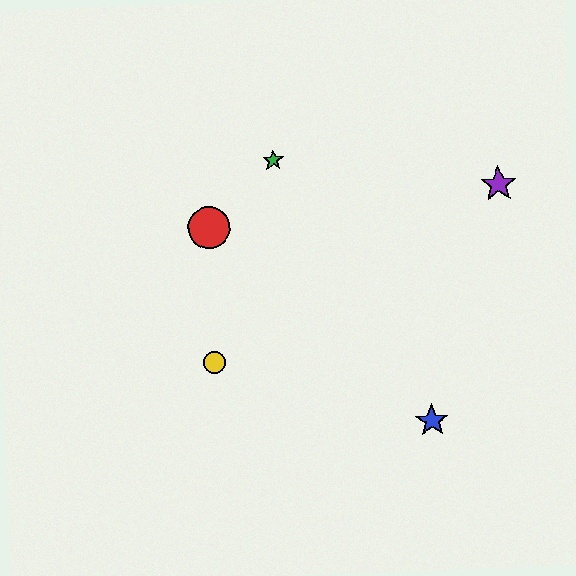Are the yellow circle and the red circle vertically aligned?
Yes, both are at x≈214.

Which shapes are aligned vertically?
The red circle, the yellow circle are aligned vertically.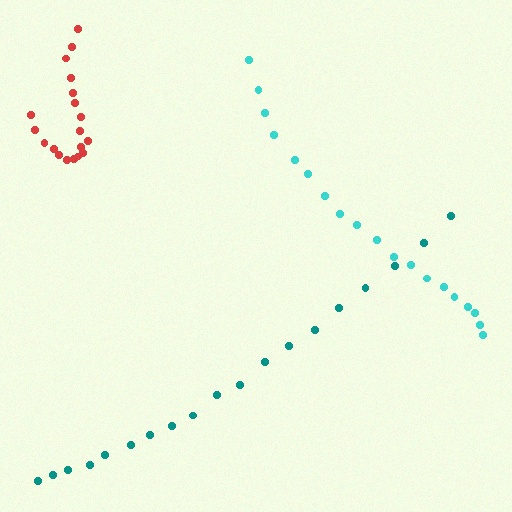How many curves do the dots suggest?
There are 3 distinct paths.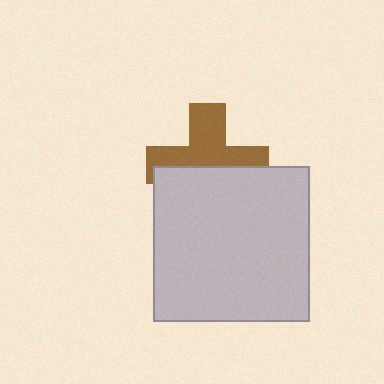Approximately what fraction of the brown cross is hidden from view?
Roughly 47% of the brown cross is hidden behind the light gray square.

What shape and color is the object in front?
The object in front is a light gray square.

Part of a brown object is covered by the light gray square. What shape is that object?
It is a cross.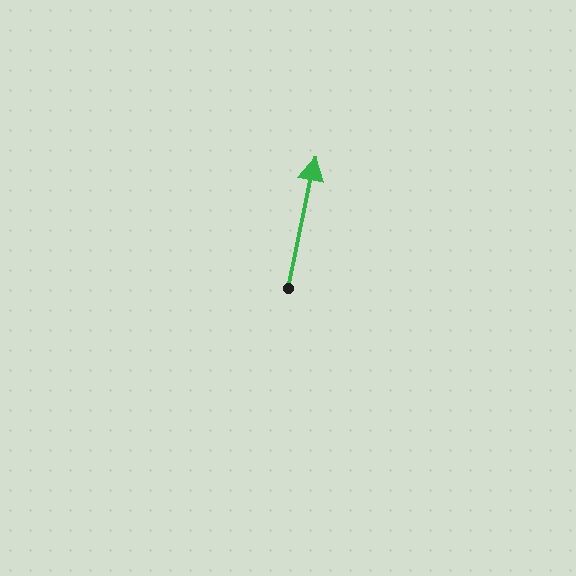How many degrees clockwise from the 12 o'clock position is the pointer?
Approximately 12 degrees.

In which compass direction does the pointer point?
North.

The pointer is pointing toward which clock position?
Roughly 12 o'clock.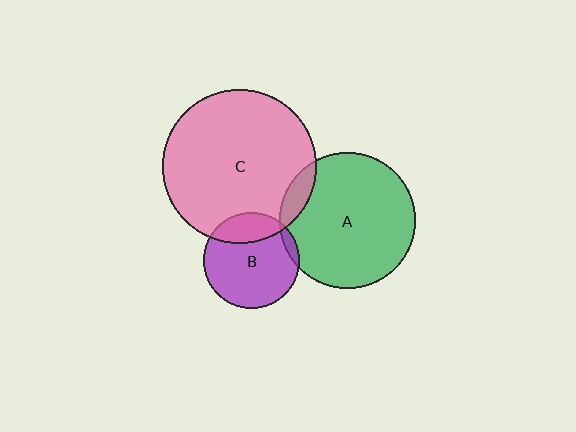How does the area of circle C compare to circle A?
Approximately 1.3 times.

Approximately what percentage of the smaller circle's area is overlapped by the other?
Approximately 20%.